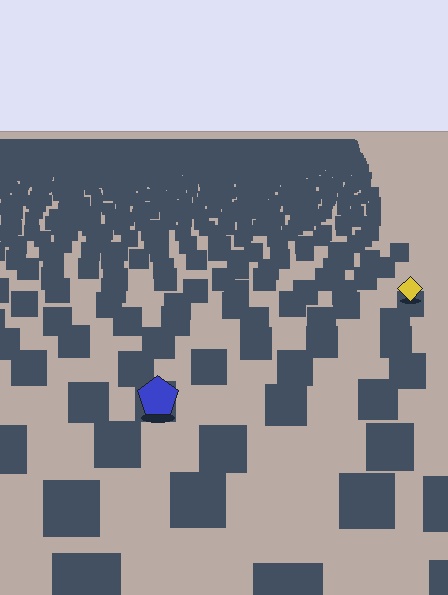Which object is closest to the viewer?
The blue pentagon is closest. The texture marks near it are larger and more spread out.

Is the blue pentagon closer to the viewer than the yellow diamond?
Yes. The blue pentagon is closer — you can tell from the texture gradient: the ground texture is coarser near it.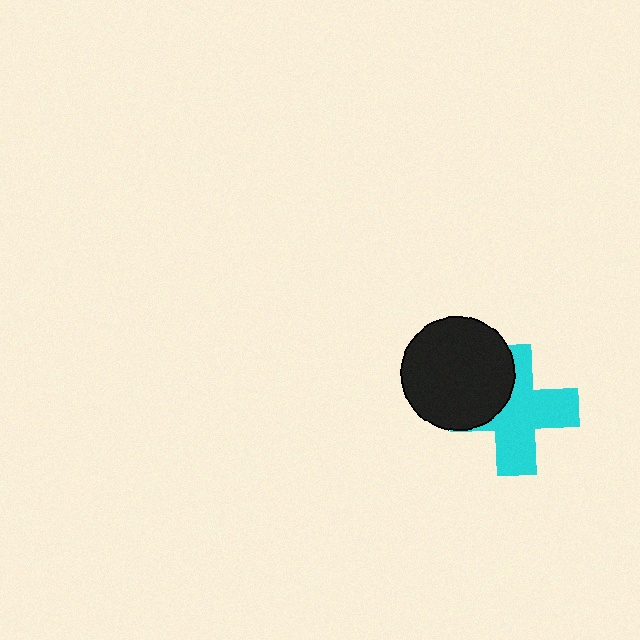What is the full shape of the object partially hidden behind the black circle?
The partially hidden object is a cyan cross.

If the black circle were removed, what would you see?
You would see the complete cyan cross.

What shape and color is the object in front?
The object in front is a black circle.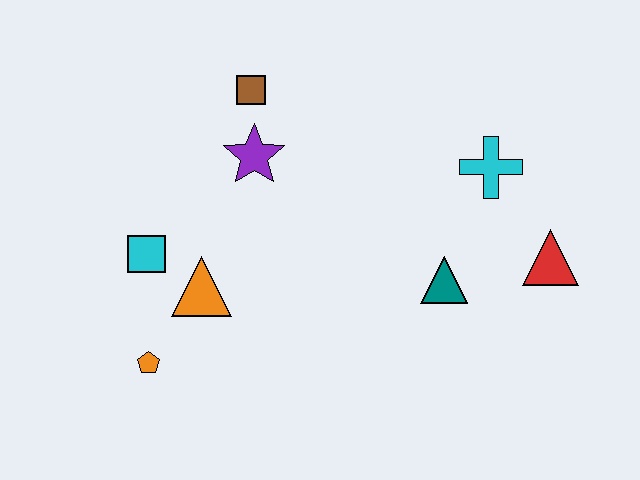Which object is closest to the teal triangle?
The red triangle is closest to the teal triangle.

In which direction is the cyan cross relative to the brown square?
The cyan cross is to the right of the brown square.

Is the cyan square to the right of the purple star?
No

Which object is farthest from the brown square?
The red triangle is farthest from the brown square.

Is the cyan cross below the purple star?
Yes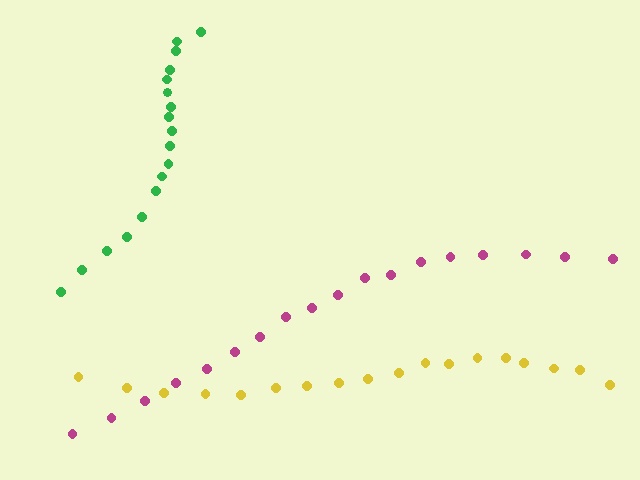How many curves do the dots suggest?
There are 3 distinct paths.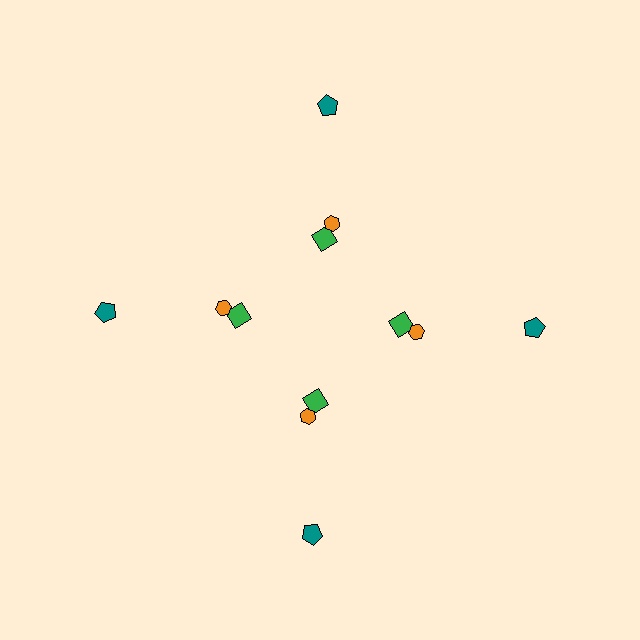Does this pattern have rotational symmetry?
Yes, this pattern has 4-fold rotational symmetry. It looks the same after rotating 90 degrees around the center.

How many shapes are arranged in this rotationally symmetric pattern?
There are 12 shapes, arranged in 4 groups of 3.